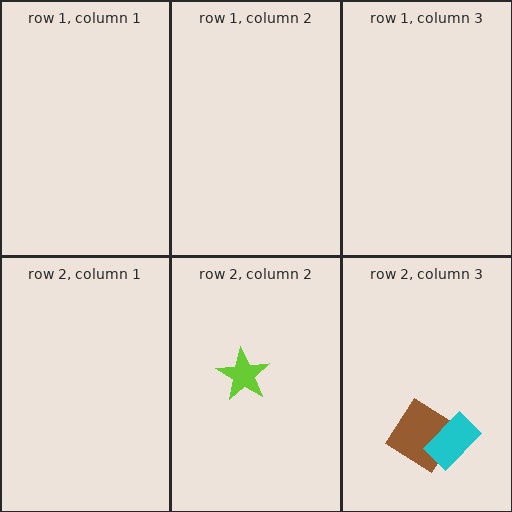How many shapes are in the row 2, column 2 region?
1.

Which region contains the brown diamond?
The row 2, column 3 region.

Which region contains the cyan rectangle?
The row 2, column 3 region.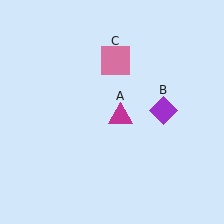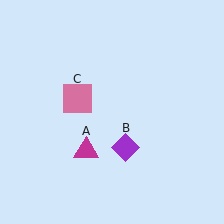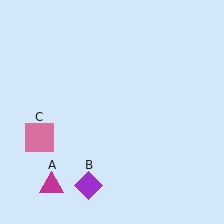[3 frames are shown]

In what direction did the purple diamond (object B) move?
The purple diamond (object B) moved down and to the left.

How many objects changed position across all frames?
3 objects changed position: magenta triangle (object A), purple diamond (object B), pink square (object C).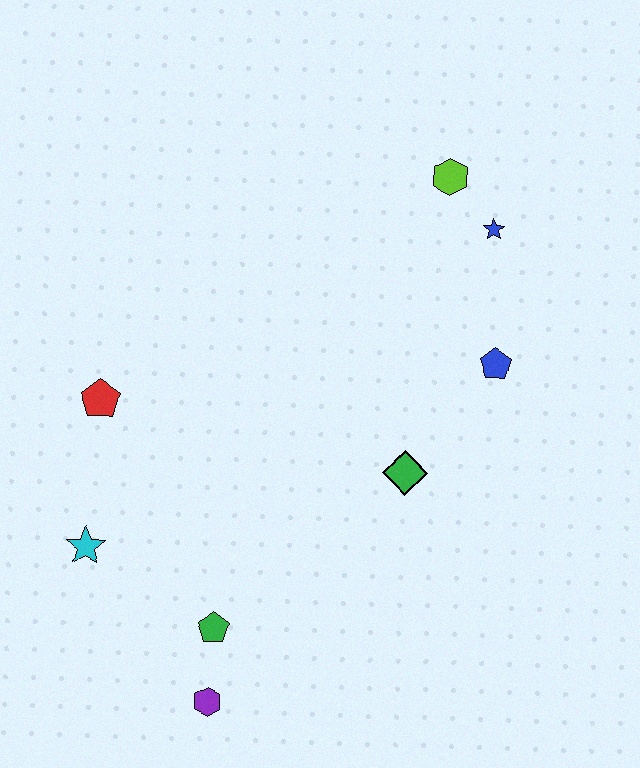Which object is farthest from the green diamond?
The cyan star is farthest from the green diamond.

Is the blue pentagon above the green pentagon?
Yes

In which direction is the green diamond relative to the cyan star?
The green diamond is to the right of the cyan star.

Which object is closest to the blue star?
The lime hexagon is closest to the blue star.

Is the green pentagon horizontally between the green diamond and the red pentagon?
Yes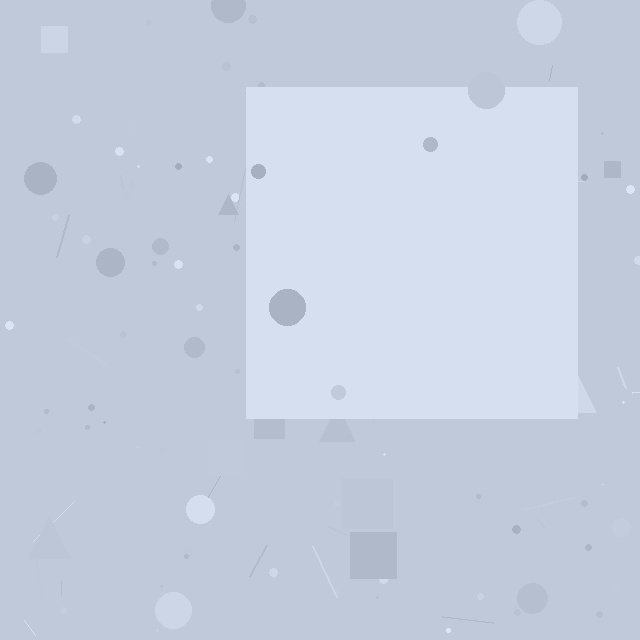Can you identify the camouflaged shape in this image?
The camouflaged shape is a square.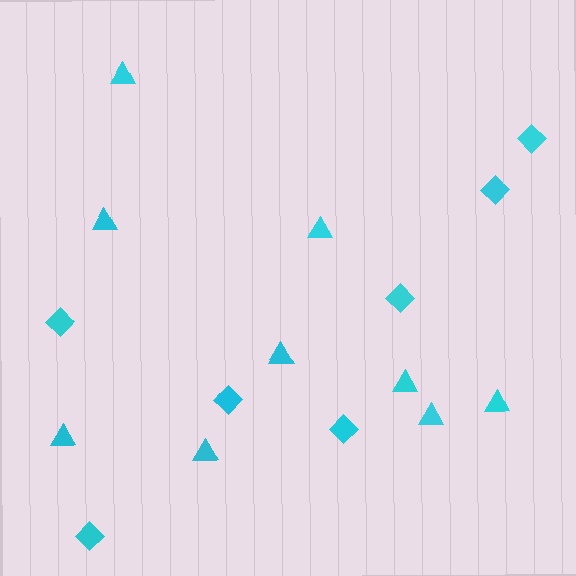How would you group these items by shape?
There are 2 groups: one group of triangles (9) and one group of diamonds (7).